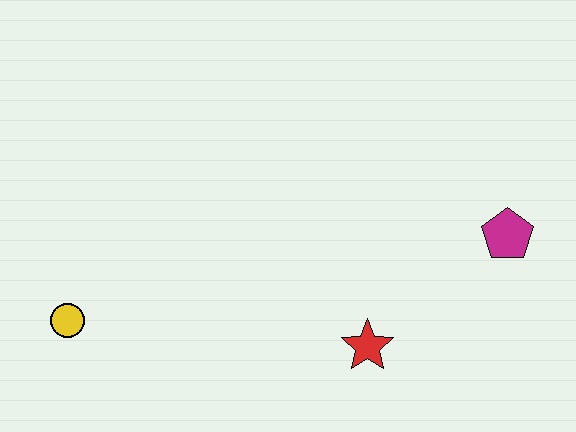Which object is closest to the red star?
The magenta pentagon is closest to the red star.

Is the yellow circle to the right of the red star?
No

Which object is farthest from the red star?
The yellow circle is farthest from the red star.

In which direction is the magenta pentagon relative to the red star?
The magenta pentagon is to the right of the red star.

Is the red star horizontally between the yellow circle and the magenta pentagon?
Yes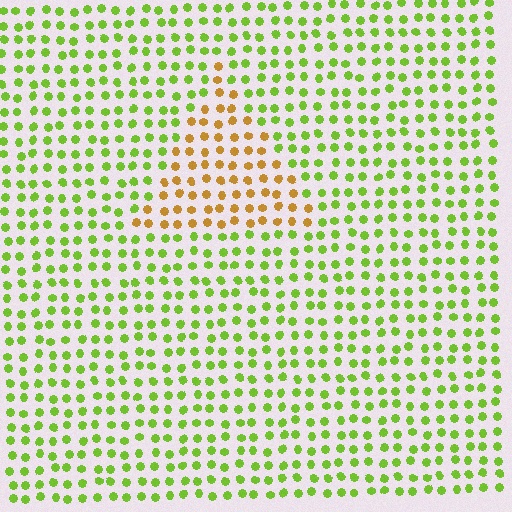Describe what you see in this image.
The image is filled with small lime elements in a uniform arrangement. A triangle-shaped region is visible where the elements are tinted to a slightly different hue, forming a subtle color boundary.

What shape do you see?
I see a triangle.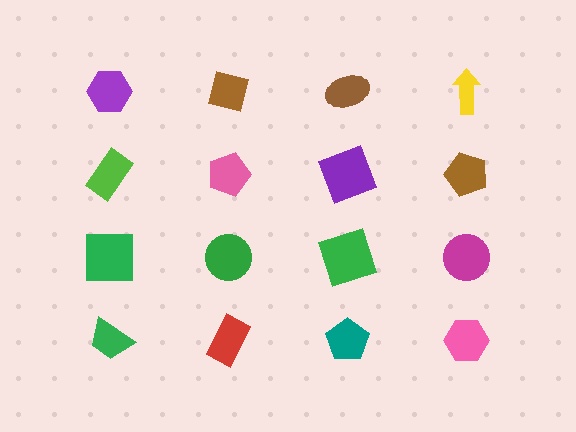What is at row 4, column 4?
A pink hexagon.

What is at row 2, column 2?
A pink pentagon.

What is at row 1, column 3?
A brown ellipse.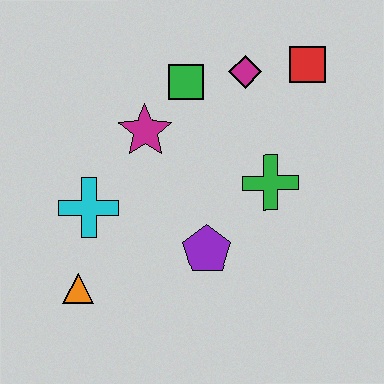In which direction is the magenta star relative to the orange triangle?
The magenta star is above the orange triangle.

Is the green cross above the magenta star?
No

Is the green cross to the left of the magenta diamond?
No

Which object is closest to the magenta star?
The green square is closest to the magenta star.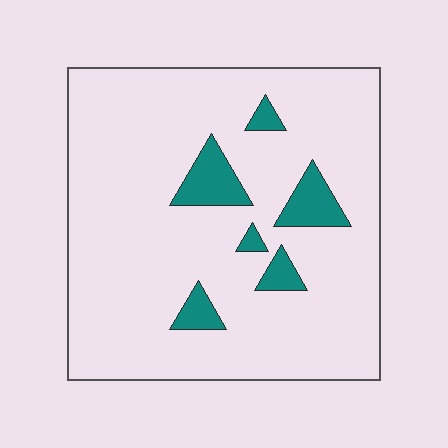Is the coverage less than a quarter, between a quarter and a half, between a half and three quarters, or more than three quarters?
Less than a quarter.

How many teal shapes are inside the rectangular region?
6.